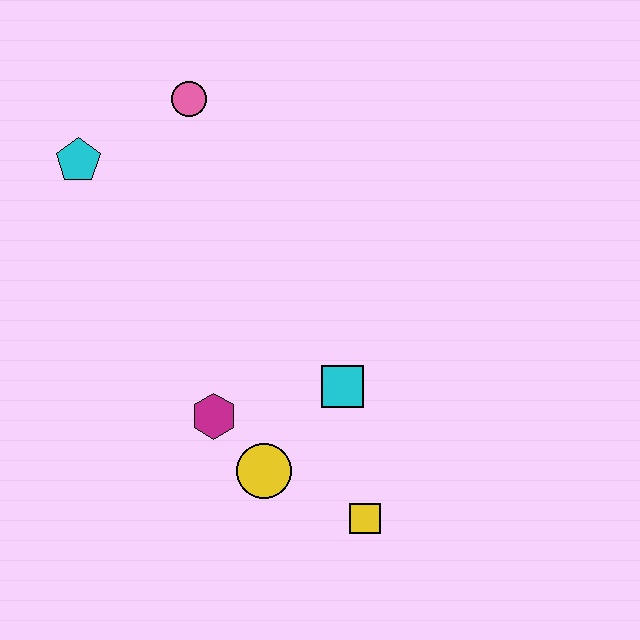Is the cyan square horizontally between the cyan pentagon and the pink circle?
No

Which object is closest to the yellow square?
The yellow circle is closest to the yellow square.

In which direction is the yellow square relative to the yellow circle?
The yellow square is to the right of the yellow circle.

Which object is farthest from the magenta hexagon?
The pink circle is farthest from the magenta hexagon.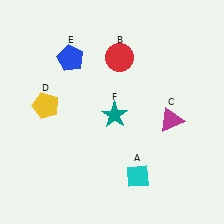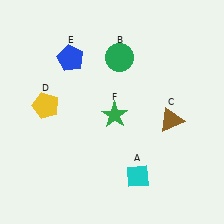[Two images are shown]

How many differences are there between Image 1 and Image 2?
There are 3 differences between the two images.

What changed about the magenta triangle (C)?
In Image 1, C is magenta. In Image 2, it changed to brown.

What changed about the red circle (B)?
In Image 1, B is red. In Image 2, it changed to green.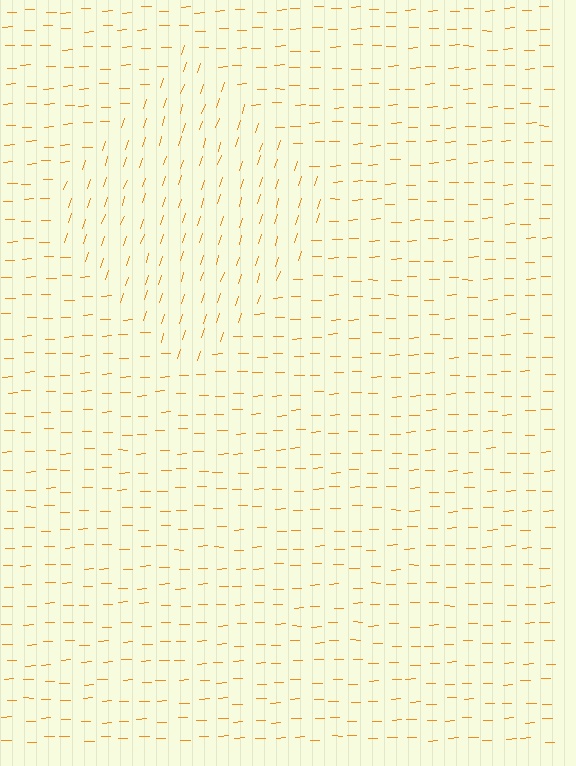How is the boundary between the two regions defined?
The boundary is defined purely by a change in line orientation (approximately 70 degrees difference). All lines are the same color and thickness.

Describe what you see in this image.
The image is filled with small orange line segments. A diamond region in the image has lines oriented differently from the surrounding lines, creating a visible texture boundary.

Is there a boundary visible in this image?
Yes, there is a texture boundary formed by a change in line orientation.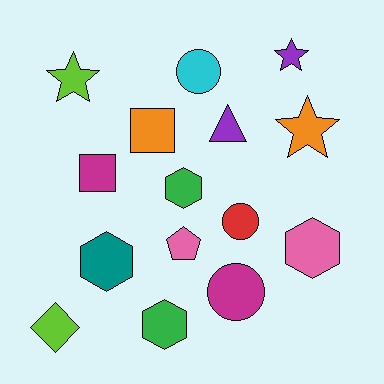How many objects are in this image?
There are 15 objects.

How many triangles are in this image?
There is 1 triangle.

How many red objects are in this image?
There is 1 red object.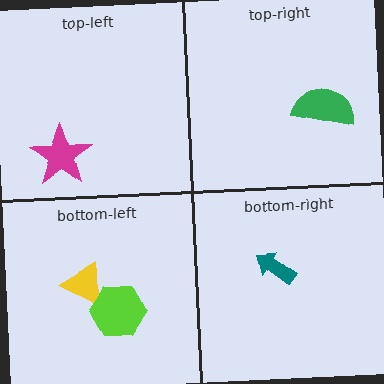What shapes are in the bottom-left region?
The yellow triangle, the lime hexagon.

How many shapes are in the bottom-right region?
1.